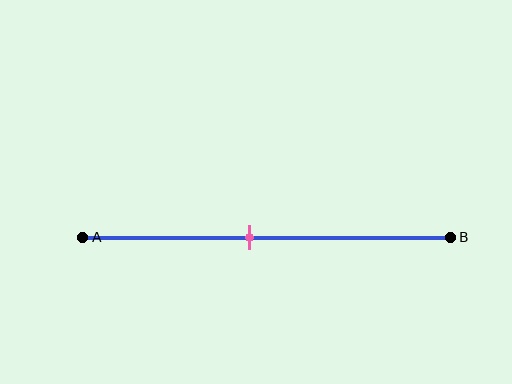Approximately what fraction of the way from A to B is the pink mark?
The pink mark is approximately 45% of the way from A to B.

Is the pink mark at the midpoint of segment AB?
No, the mark is at about 45% from A, not at the 50% midpoint.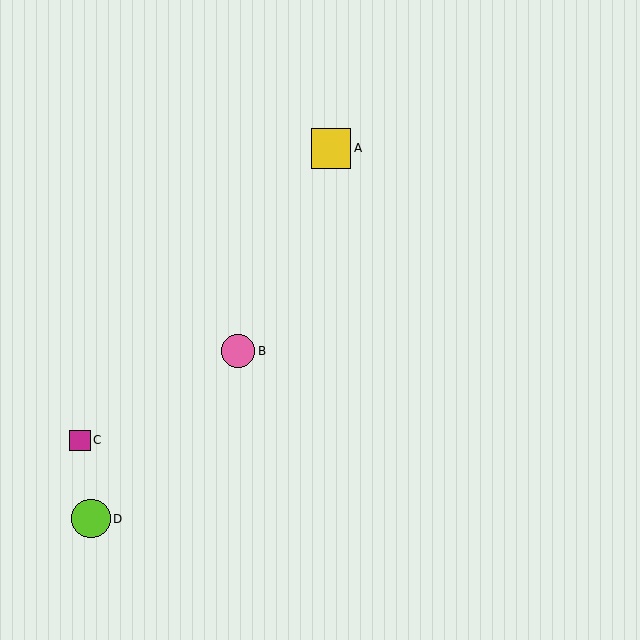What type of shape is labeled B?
Shape B is a pink circle.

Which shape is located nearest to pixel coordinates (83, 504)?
The lime circle (labeled D) at (91, 519) is nearest to that location.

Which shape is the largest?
The yellow square (labeled A) is the largest.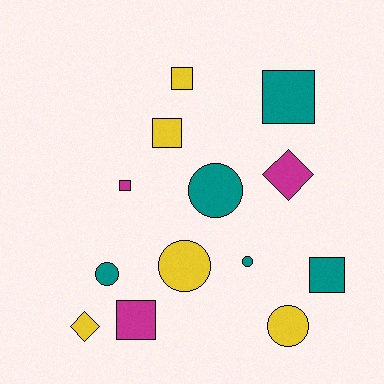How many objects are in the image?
There are 13 objects.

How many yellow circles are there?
There are 2 yellow circles.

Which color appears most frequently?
Teal, with 5 objects.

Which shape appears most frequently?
Square, with 6 objects.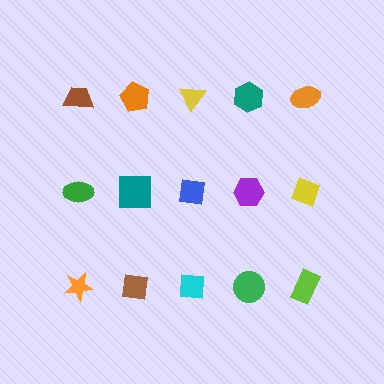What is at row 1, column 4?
A teal hexagon.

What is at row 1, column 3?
A yellow triangle.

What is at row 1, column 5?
An orange ellipse.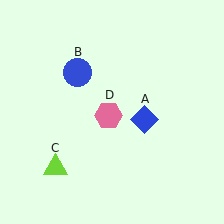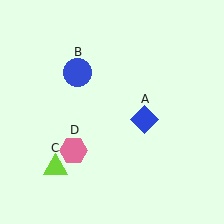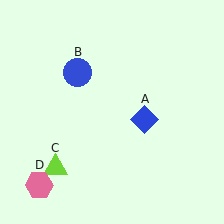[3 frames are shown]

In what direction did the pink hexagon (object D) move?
The pink hexagon (object D) moved down and to the left.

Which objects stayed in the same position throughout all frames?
Blue diamond (object A) and blue circle (object B) and lime triangle (object C) remained stationary.